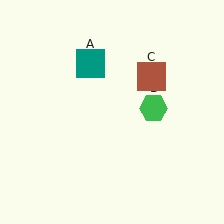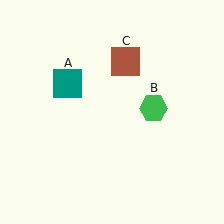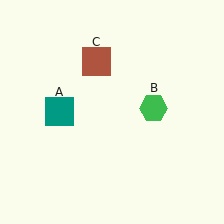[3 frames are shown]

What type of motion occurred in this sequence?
The teal square (object A), brown square (object C) rotated counterclockwise around the center of the scene.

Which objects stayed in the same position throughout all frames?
Green hexagon (object B) remained stationary.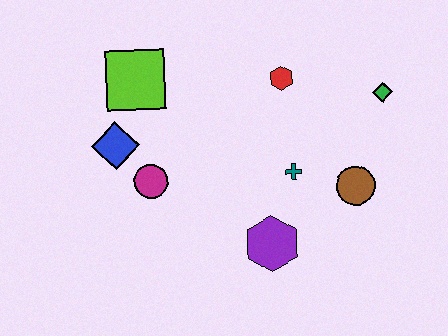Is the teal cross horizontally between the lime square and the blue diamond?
No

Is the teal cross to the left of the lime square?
No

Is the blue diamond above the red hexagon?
No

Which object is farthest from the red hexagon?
The blue diamond is farthest from the red hexagon.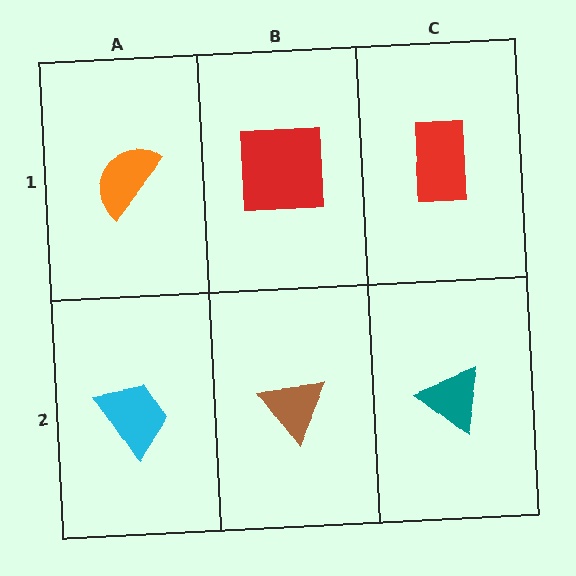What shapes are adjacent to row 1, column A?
A cyan trapezoid (row 2, column A), a red square (row 1, column B).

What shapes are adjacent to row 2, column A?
An orange semicircle (row 1, column A), a brown triangle (row 2, column B).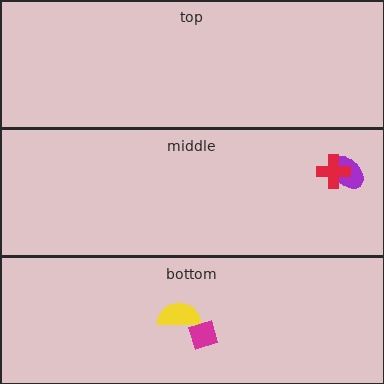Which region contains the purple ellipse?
The middle region.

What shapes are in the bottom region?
The yellow semicircle, the magenta diamond.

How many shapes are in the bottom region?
2.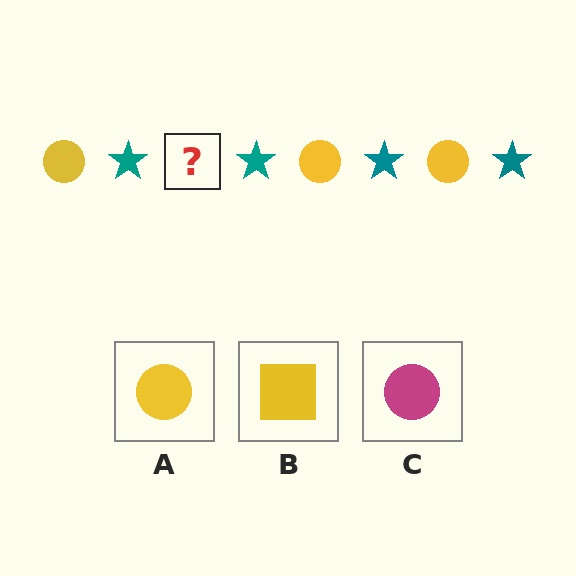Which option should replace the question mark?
Option A.